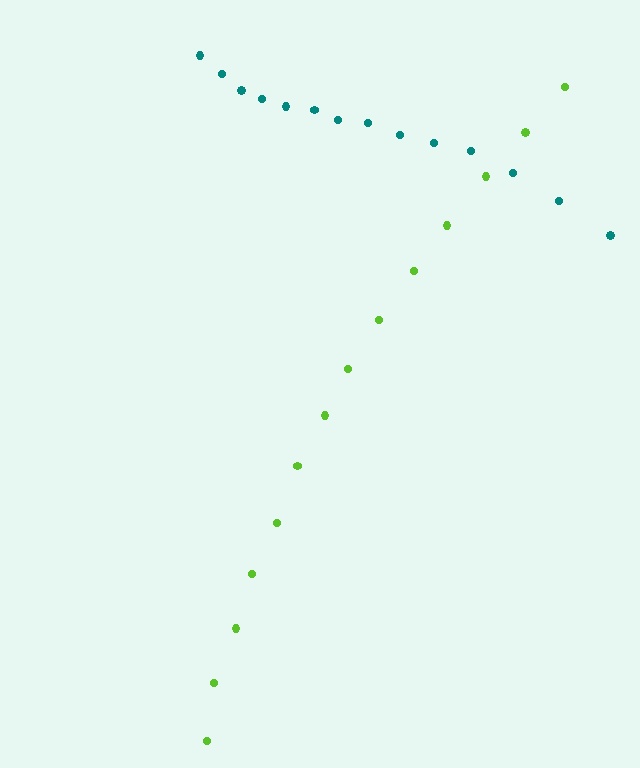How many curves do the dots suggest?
There are 2 distinct paths.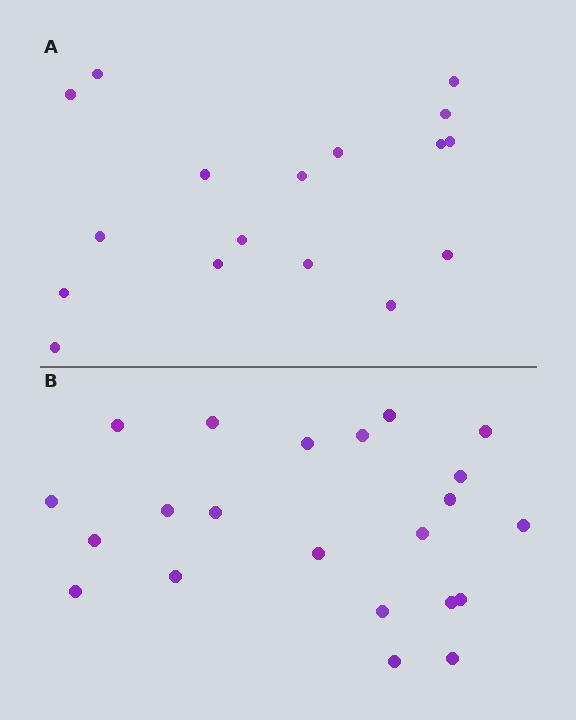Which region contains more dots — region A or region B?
Region B (the bottom region) has more dots.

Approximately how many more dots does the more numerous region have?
Region B has about 5 more dots than region A.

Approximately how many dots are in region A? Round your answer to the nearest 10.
About 20 dots. (The exact count is 17, which rounds to 20.)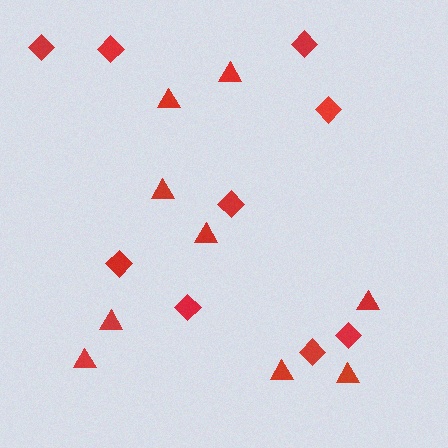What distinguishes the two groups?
There are 2 groups: one group of triangles (9) and one group of diamonds (9).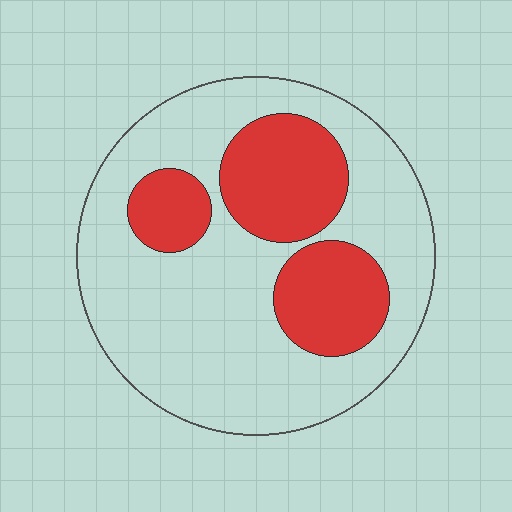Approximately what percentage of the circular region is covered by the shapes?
Approximately 30%.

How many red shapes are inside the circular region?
3.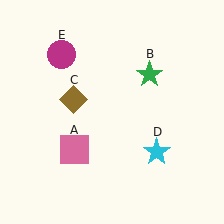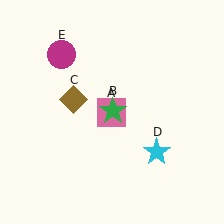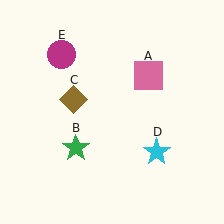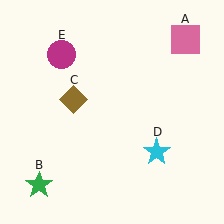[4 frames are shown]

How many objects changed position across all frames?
2 objects changed position: pink square (object A), green star (object B).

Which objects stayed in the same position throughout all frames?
Brown diamond (object C) and cyan star (object D) and magenta circle (object E) remained stationary.